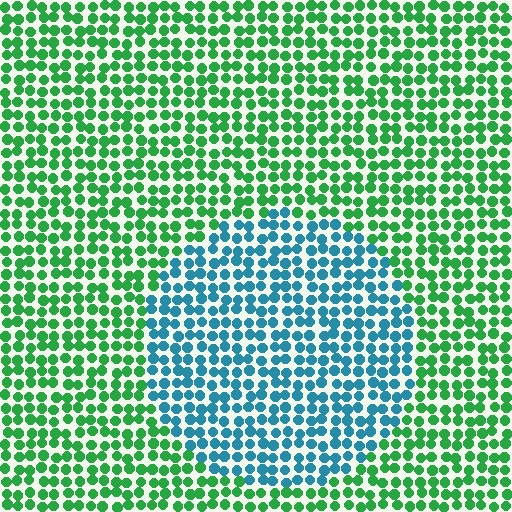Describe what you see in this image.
The image is filled with small green elements in a uniform arrangement. A circle-shaped region is visible where the elements are tinted to a slightly different hue, forming a subtle color boundary.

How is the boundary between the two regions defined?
The boundary is defined purely by a slight shift in hue (about 60 degrees). Spacing, size, and orientation are identical on both sides.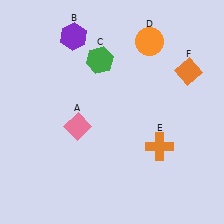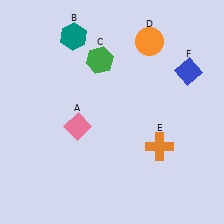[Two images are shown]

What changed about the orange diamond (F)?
In Image 1, F is orange. In Image 2, it changed to blue.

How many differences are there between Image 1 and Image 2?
There are 2 differences between the two images.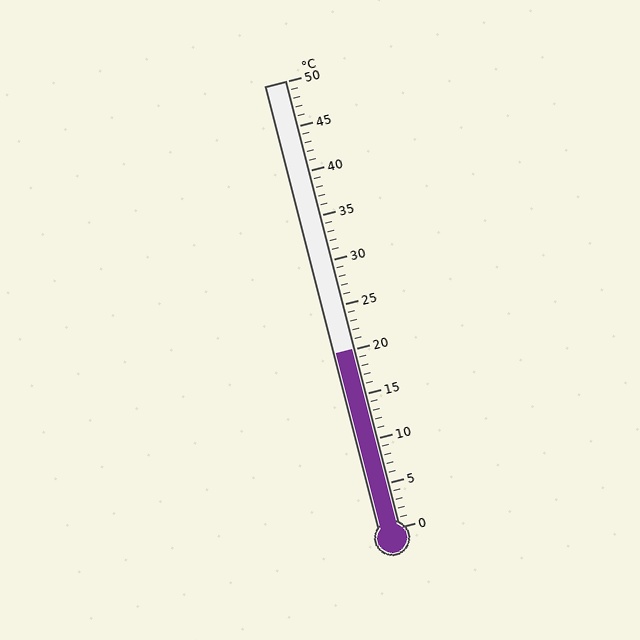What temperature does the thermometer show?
The thermometer shows approximately 20°C.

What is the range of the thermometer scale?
The thermometer scale ranges from 0°C to 50°C.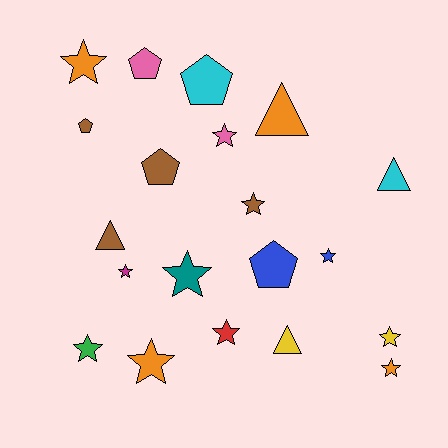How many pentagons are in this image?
There are 5 pentagons.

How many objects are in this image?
There are 20 objects.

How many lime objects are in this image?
There are no lime objects.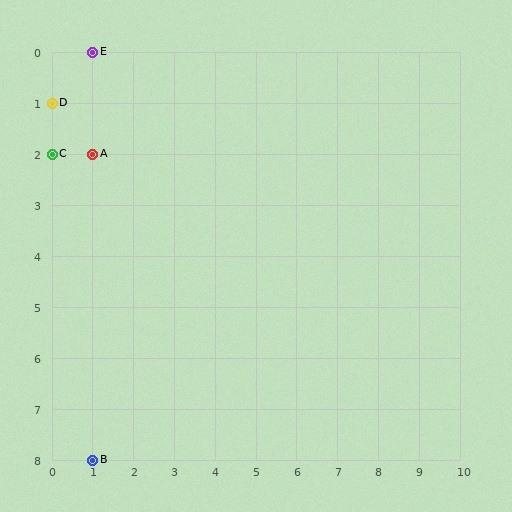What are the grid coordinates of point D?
Point D is at grid coordinates (0, 1).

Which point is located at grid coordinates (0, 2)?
Point C is at (0, 2).